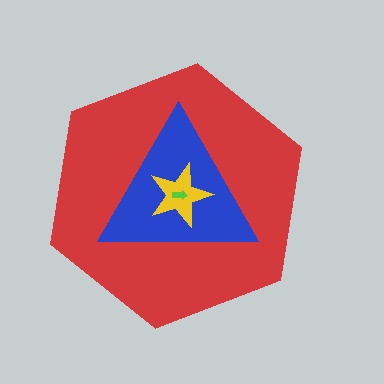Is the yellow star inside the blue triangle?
Yes.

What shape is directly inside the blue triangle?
The yellow star.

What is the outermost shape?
The red hexagon.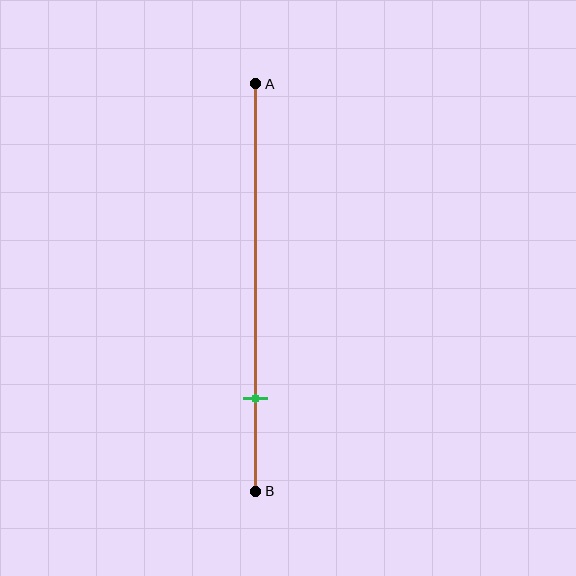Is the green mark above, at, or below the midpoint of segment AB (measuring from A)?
The green mark is below the midpoint of segment AB.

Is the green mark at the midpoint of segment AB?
No, the mark is at about 75% from A, not at the 50% midpoint.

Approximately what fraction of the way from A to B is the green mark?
The green mark is approximately 75% of the way from A to B.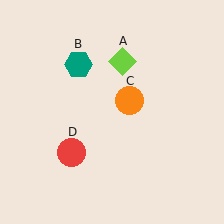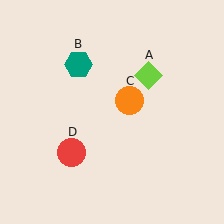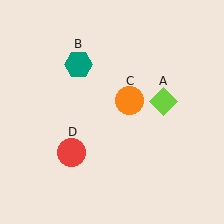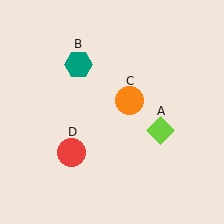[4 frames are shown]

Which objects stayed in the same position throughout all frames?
Teal hexagon (object B) and orange circle (object C) and red circle (object D) remained stationary.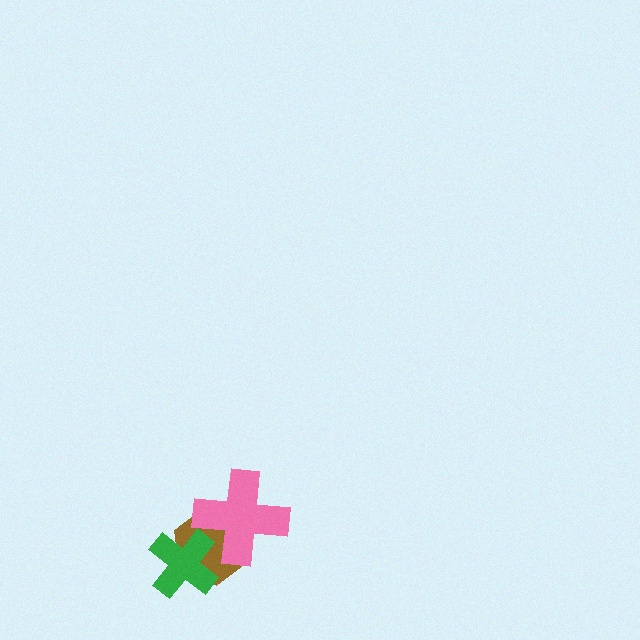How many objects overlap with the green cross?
2 objects overlap with the green cross.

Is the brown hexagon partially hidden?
Yes, it is partially covered by another shape.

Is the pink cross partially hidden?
Yes, it is partially covered by another shape.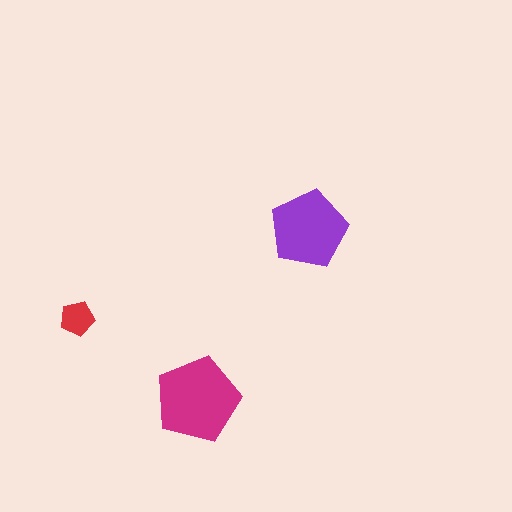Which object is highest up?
The purple pentagon is topmost.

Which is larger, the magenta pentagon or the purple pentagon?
The magenta one.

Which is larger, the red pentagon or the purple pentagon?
The purple one.